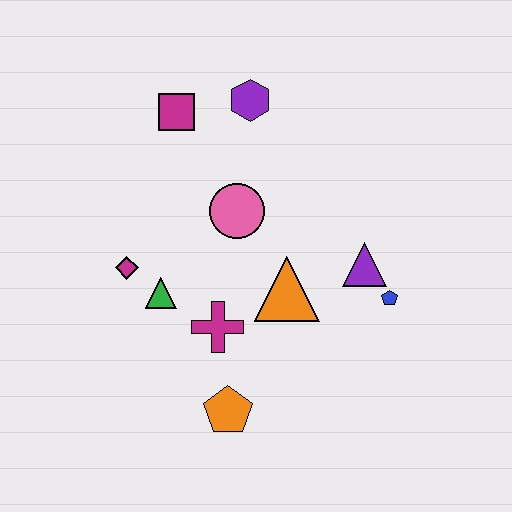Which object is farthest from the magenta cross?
The purple hexagon is farthest from the magenta cross.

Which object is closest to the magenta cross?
The green triangle is closest to the magenta cross.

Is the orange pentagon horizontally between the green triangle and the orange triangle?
Yes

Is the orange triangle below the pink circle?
Yes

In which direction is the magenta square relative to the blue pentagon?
The magenta square is to the left of the blue pentagon.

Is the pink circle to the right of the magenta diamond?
Yes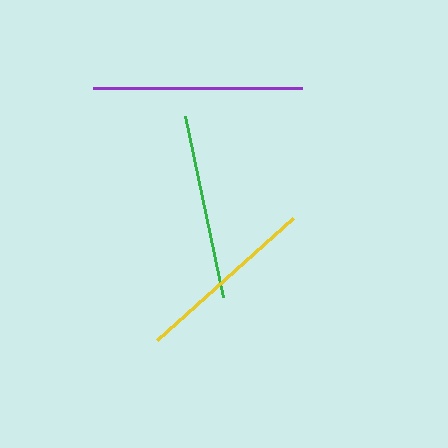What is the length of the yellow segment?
The yellow segment is approximately 183 pixels long.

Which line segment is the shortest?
The yellow line is the shortest at approximately 183 pixels.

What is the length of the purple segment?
The purple segment is approximately 209 pixels long.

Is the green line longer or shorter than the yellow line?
The green line is longer than the yellow line.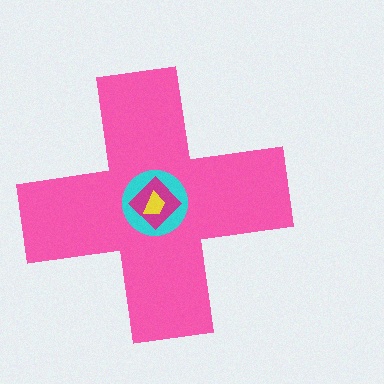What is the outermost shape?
The pink cross.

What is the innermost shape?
The yellow trapezoid.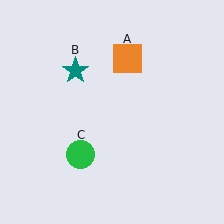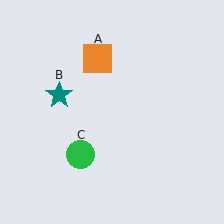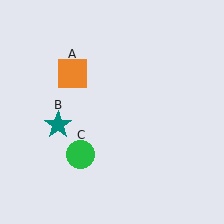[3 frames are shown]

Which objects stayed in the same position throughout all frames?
Green circle (object C) remained stationary.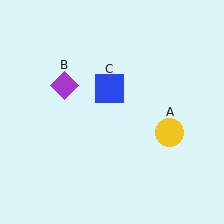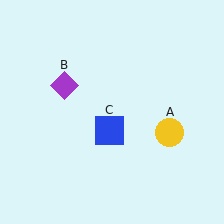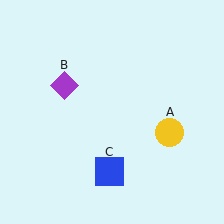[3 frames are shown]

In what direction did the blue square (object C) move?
The blue square (object C) moved down.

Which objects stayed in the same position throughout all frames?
Yellow circle (object A) and purple diamond (object B) remained stationary.